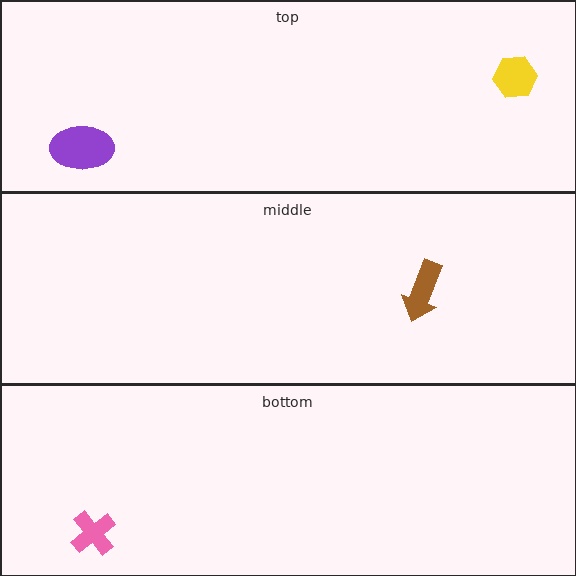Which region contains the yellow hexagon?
The top region.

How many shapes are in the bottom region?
1.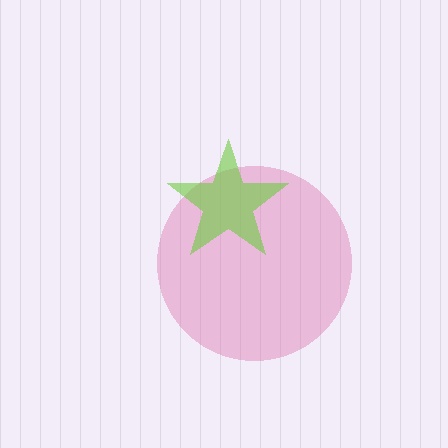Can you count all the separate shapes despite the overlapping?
Yes, there are 2 separate shapes.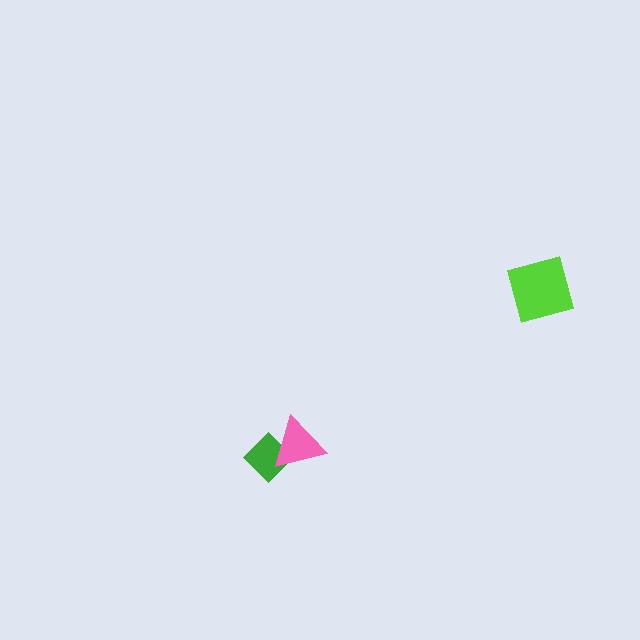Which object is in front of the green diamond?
The pink triangle is in front of the green diamond.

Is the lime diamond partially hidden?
No, no other shape covers it.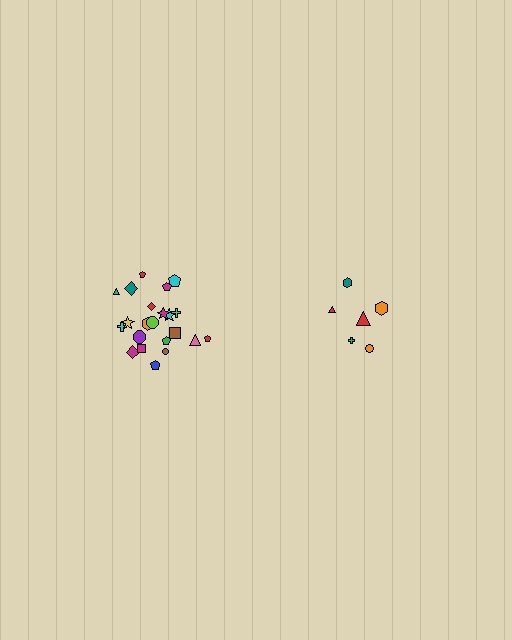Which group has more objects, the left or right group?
The left group.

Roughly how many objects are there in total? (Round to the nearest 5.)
Roughly 30 objects in total.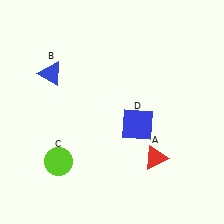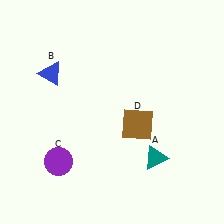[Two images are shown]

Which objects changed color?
A changed from red to teal. C changed from lime to purple. D changed from blue to brown.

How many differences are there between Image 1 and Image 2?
There are 3 differences between the two images.